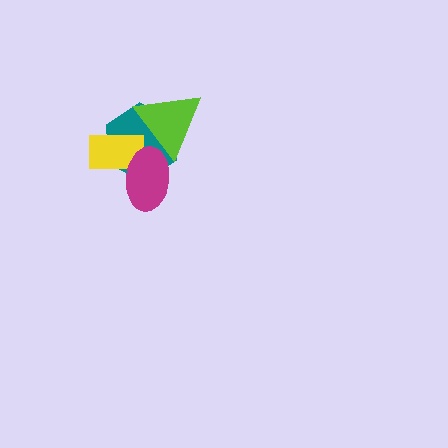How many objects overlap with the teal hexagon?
3 objects overlap with the teal hexagon.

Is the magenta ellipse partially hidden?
Yes, it is partially covered by another shape.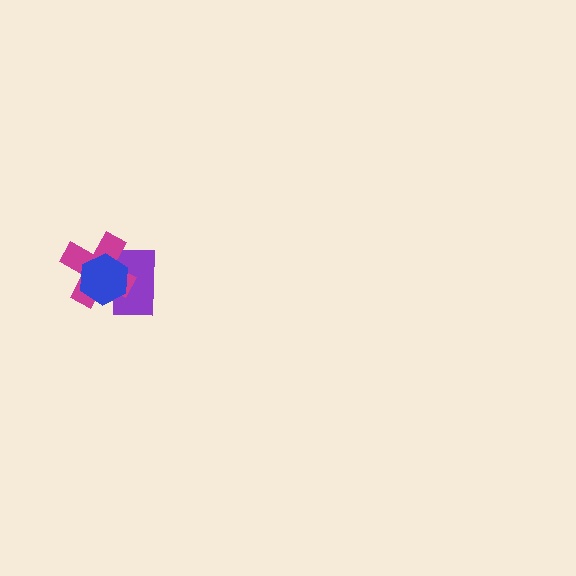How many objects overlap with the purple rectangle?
2 objects overlap with the purple rectangle.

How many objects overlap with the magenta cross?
2 objects overlap with the magenta cross.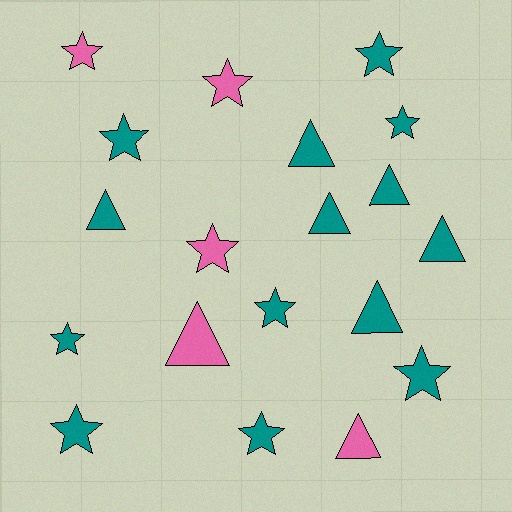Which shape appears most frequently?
Star, with 11 objects.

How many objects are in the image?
There are 19 objects.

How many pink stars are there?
There are 3 pink stars.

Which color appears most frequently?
Teal, with 14 objects.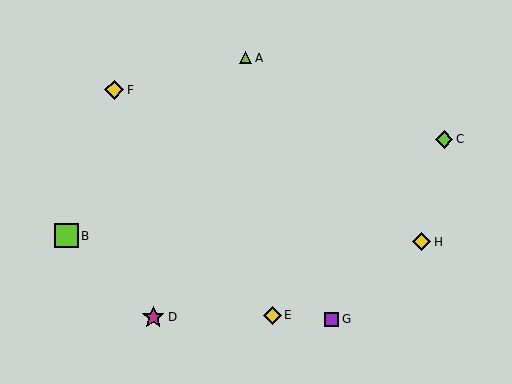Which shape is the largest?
The lime square (labeled B) is the largest.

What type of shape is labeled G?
Shape G is a purple square.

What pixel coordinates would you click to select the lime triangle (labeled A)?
Click at (246, 58) to select the lime triangle A.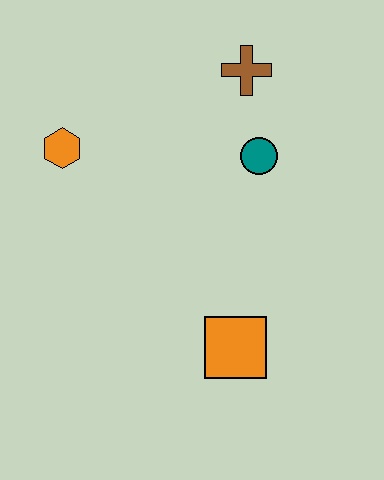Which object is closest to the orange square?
The teal circle is closest to the orange square.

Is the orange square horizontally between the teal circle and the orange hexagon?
Yes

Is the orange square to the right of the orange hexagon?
Yes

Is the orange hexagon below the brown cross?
Yes